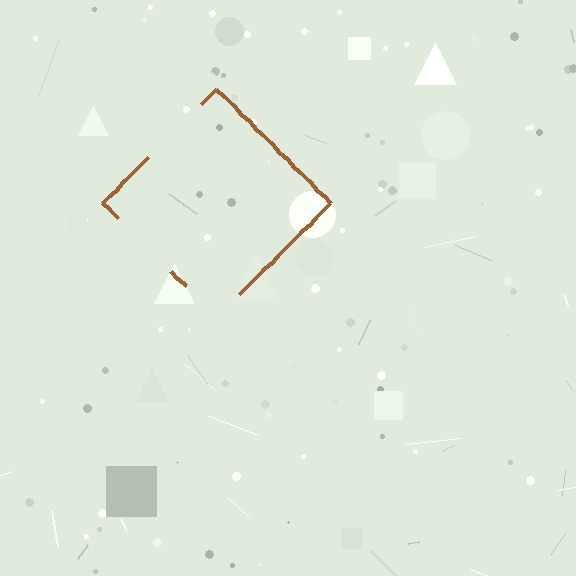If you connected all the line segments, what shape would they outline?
They would outline a diamond.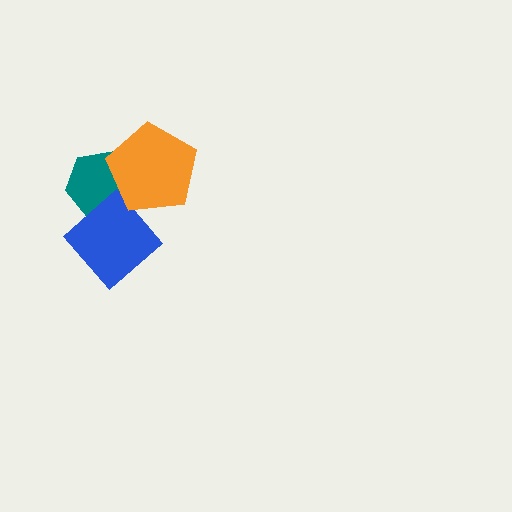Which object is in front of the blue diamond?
The orange pentagon is in front of the blue diamond.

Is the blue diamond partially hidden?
Yes, it is partially covered by another shape.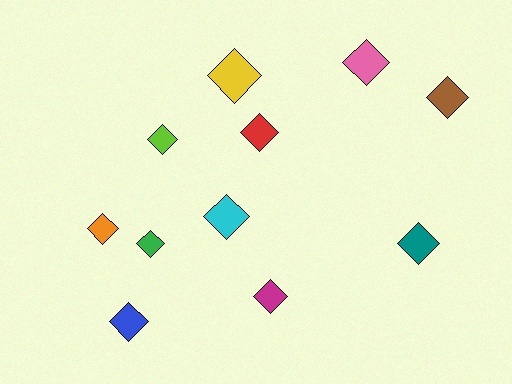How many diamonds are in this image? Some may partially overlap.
There are 11 diamonds.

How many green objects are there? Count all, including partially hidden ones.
There is 1 green object.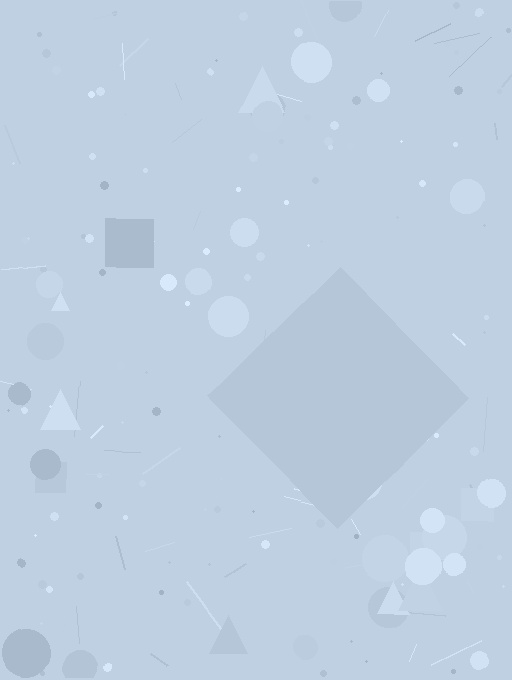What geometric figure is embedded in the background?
A diamond is embedded in the background.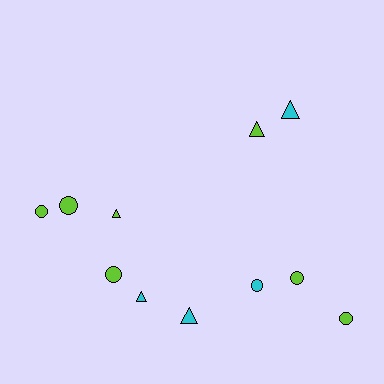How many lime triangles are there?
There are 2 lime triangles.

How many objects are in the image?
There are 11 objects.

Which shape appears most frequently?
Circle, with 6 objects.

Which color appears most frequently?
Lime, with 7 objects.